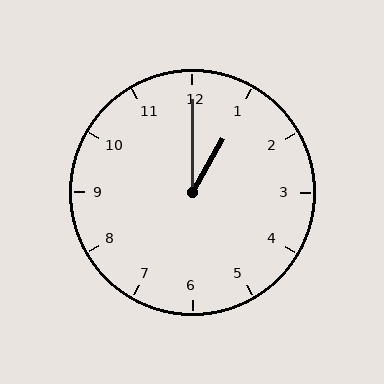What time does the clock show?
1:00.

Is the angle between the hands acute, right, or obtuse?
It is acute.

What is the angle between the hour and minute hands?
Approximately 30 degrees.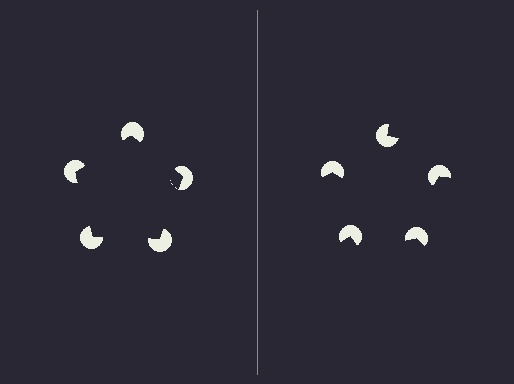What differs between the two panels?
The pac-man discs are positioned identically on both sides; only the wedge orientations differ. On the left they align to a pentagon; on the right they are misaligned.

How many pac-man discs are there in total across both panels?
10 — 5 on each side.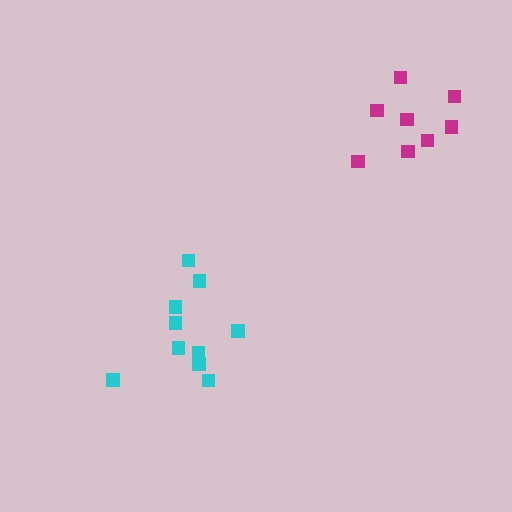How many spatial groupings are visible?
There are 2 spatial groupings.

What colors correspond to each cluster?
The clusters are colored: magenta, cyan.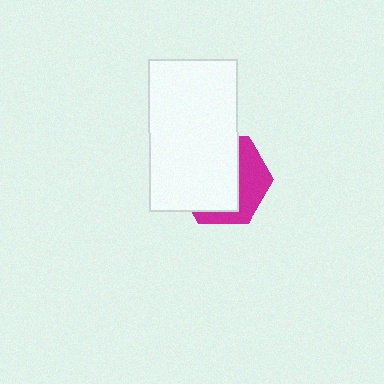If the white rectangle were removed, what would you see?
You would see the complete magenta hexagon.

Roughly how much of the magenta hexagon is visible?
A small part of it is visible (roughly 37%).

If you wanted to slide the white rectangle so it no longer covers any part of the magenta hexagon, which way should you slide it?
Slide it toward the upper-left — that is the most direct way to separate the two shapes.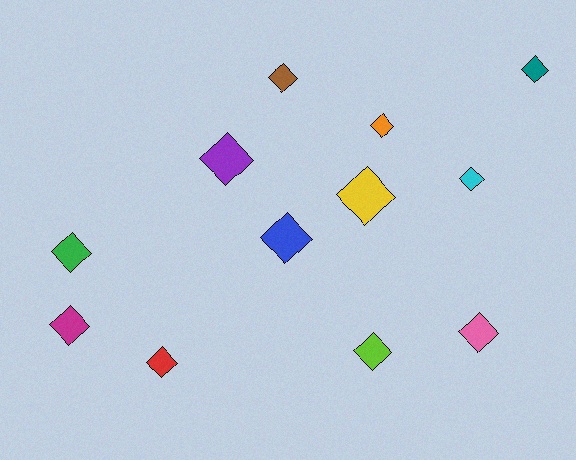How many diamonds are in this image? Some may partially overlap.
There are 12 diamonds.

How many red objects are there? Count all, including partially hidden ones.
There is 1 red object.